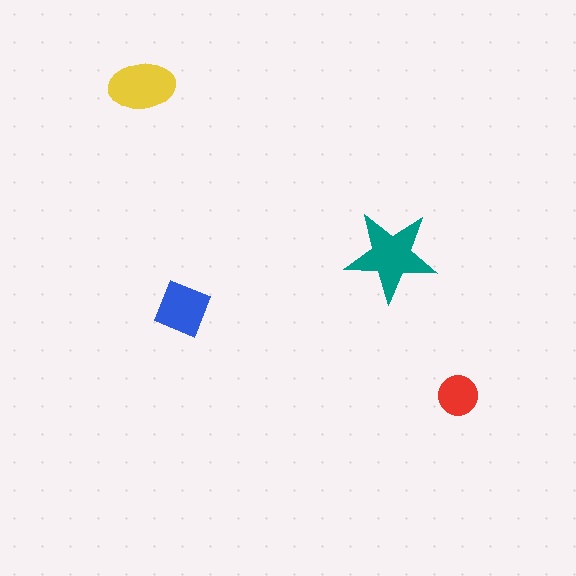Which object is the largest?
The teal star.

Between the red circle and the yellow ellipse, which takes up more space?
The yellow ellipse.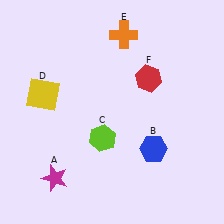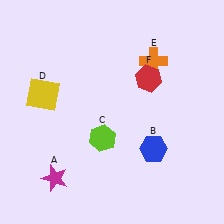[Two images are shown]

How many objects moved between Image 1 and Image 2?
1 object moved between the two images.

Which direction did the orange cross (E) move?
The orange cross (E) moved right.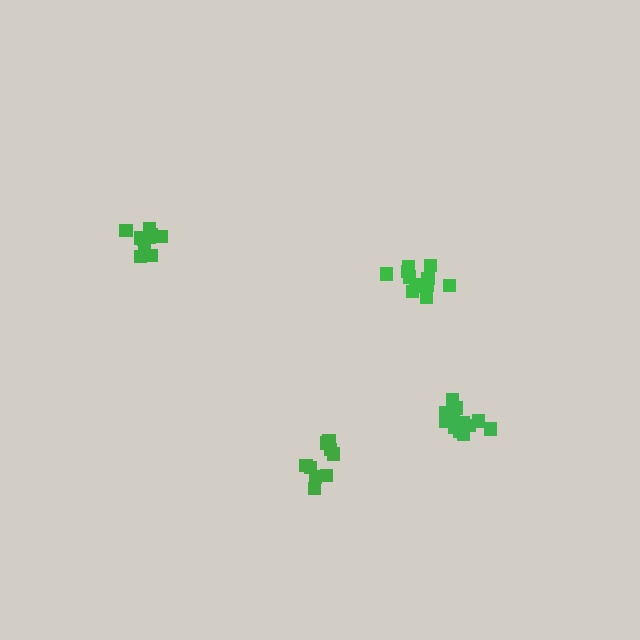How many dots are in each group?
Group 1: 9 dots, Group 2: 15 dots, Group 3: 10 dots, Group 4: 14 dots (48 total).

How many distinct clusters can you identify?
There are 4 distinct clusters.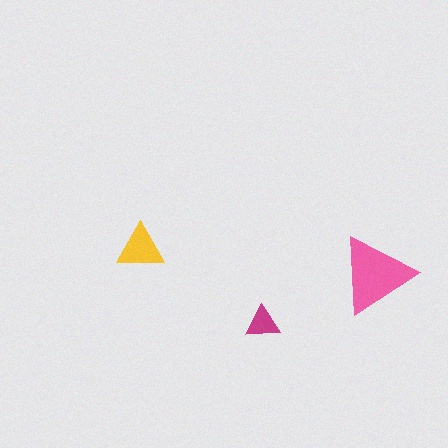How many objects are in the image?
There are 3 objects in the image.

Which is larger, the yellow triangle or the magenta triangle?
The yellow one.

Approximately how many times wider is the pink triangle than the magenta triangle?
About 2 times wider.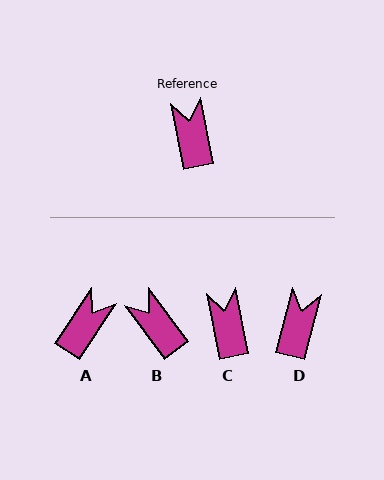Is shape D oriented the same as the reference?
No, it is off by about 25 degrees.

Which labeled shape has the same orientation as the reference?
C.